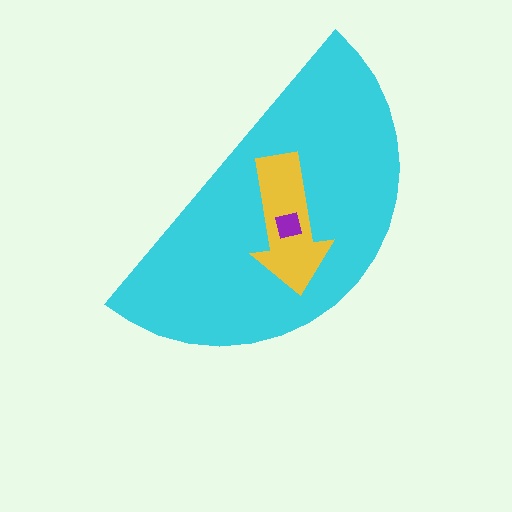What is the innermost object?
The purple square.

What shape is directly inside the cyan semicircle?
The yellow arrow.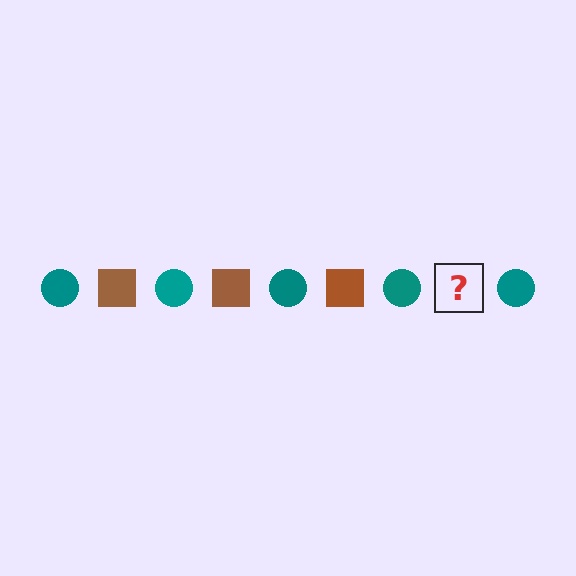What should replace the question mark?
The question mark should be replaced with a brown square.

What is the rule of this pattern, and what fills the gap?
The rule is that the pattern alternates between teal circle and brown square. The gap should be filled with a brown square.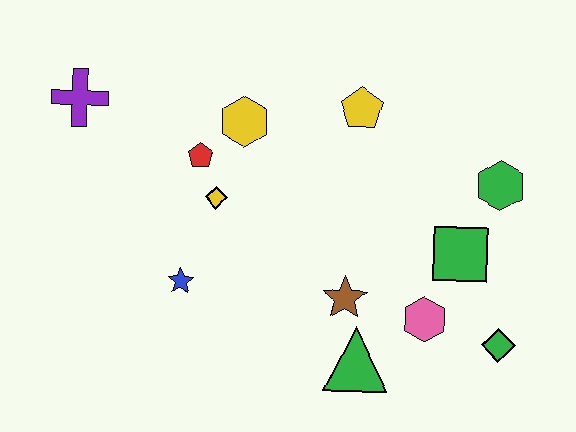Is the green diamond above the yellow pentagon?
No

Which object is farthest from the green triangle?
The purple cross is farthest from the green triangle.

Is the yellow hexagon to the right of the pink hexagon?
No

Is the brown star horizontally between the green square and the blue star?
Yes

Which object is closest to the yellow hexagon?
The red pentagon is closest to the yellow hexagon.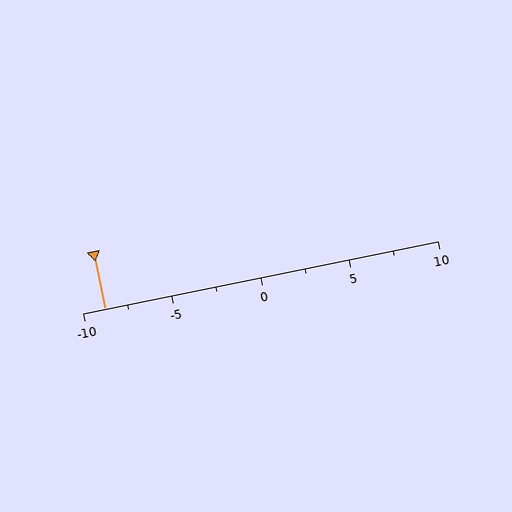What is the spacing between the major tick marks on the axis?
The major ticks are spaced 5 apart.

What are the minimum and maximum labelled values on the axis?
The axis runs from -10 to 10.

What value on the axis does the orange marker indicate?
The marker indicates approximately -8.8.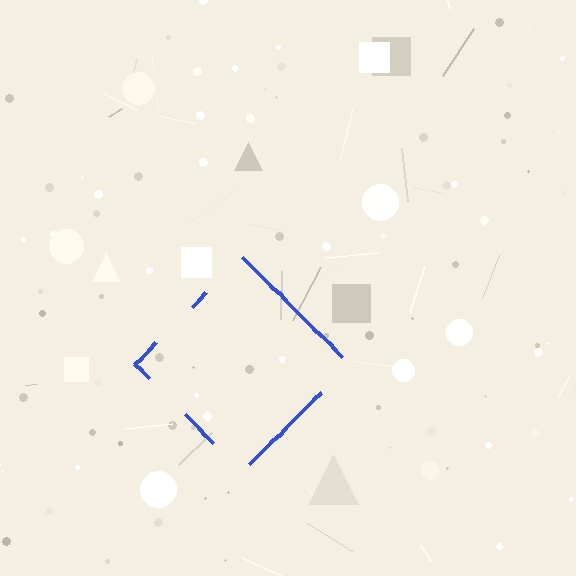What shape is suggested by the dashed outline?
The dashed outline suggests a diamond.